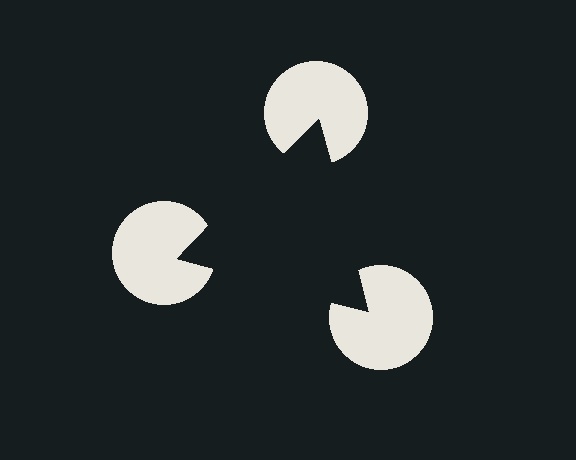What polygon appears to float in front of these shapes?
An illusory triangle — its edges are inferred from the aligned wedge cuts in the pac-man discs, not physically drawn.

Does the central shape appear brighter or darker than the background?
It typically appears slightly darker than the background, even though no actual brightness change is drawn.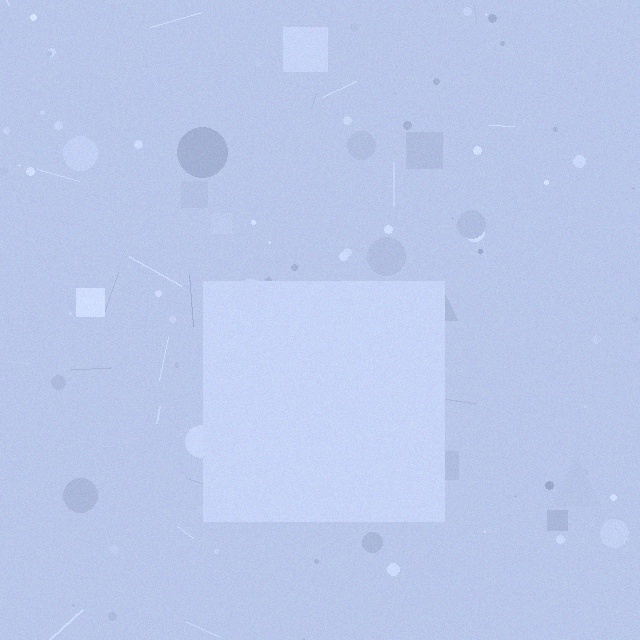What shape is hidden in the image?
A square is hidden in the image.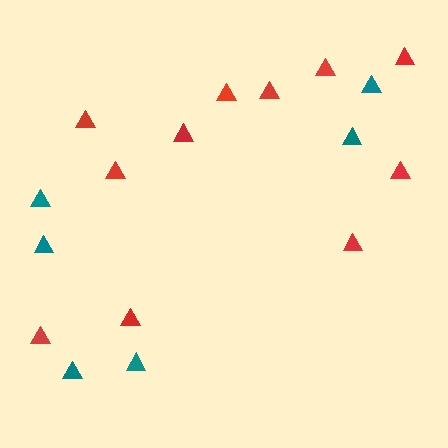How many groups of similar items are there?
There are 2 groups: one group of red triangles (11) and one group of teal triangles (6).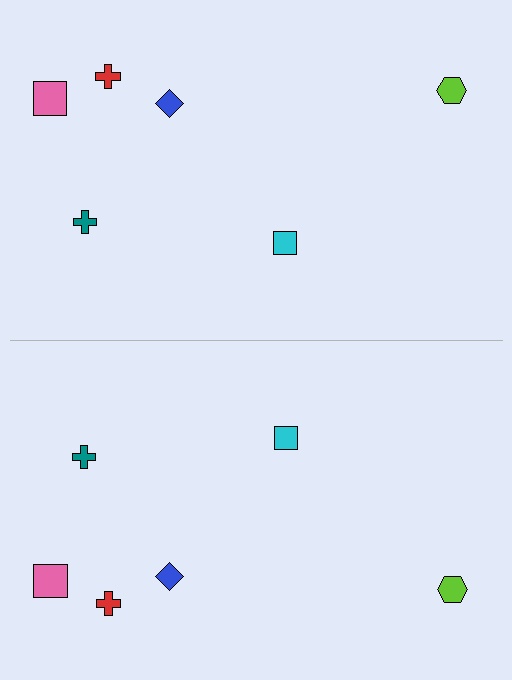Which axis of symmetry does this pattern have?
The pattern has a horizontal axis of symmetry running through the center of the image.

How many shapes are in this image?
There are 12 shapes in this image.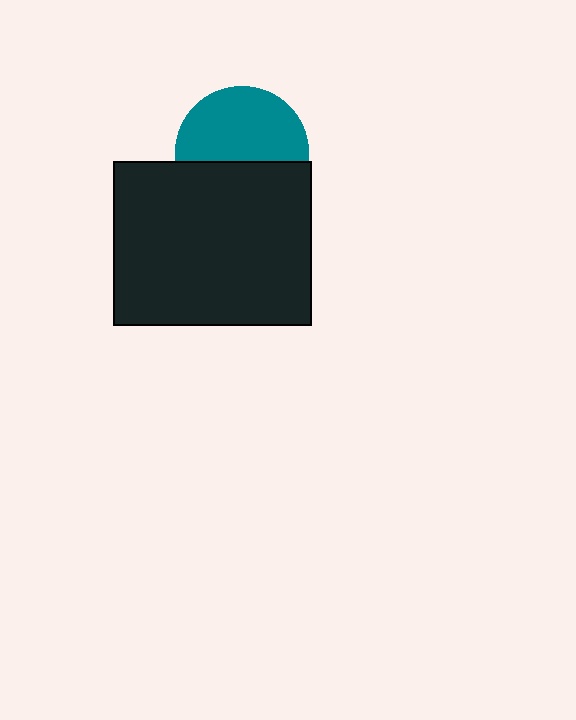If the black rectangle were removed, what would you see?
You would see the complete teal circle.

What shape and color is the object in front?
The object in front is a black rectangle.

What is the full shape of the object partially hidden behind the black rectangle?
The partially hidden object is a teal circle.